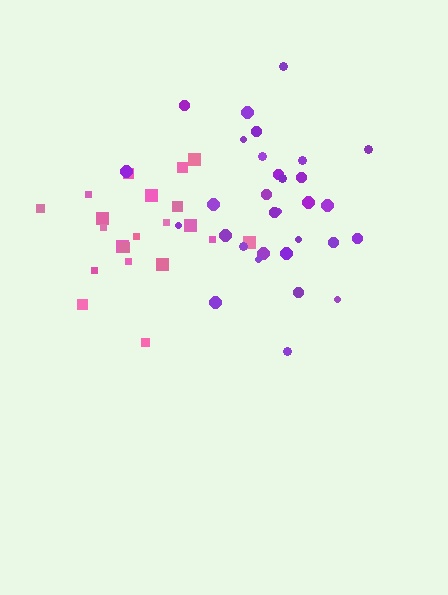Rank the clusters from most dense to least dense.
purple, pink.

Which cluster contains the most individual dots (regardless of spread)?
Purple (31).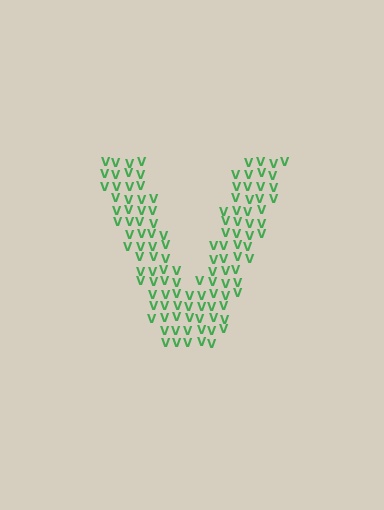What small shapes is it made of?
It is made of small letter V's.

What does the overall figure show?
The overall figure shows the letter V.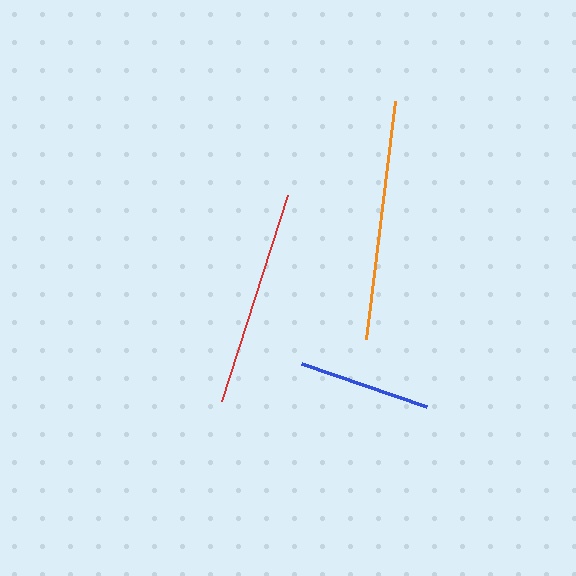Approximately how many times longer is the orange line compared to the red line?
The orange line is approximately 1.1 times the length of the red line.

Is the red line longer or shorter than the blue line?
The red line is longer than the blue line.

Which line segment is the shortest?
The blue line is the shortest at approximately 133 pixels.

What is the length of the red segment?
The red segment is approximately 217 pixels long.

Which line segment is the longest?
The orange line is the longest at approximately 240 pixels.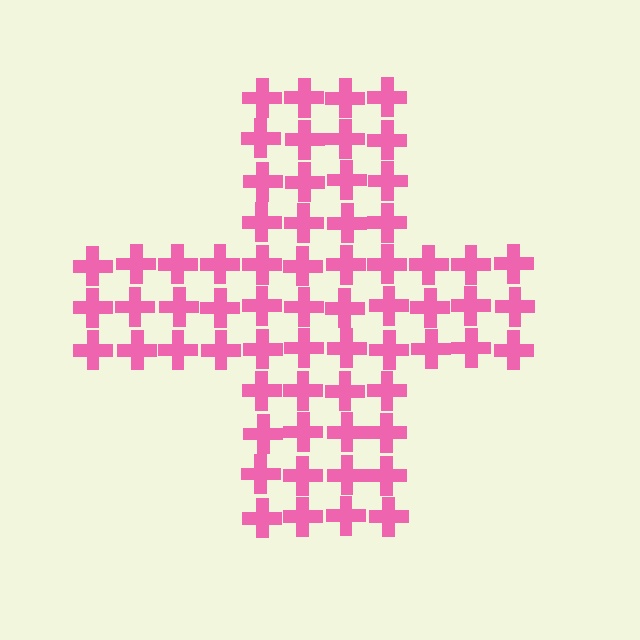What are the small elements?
The small elements are crosses.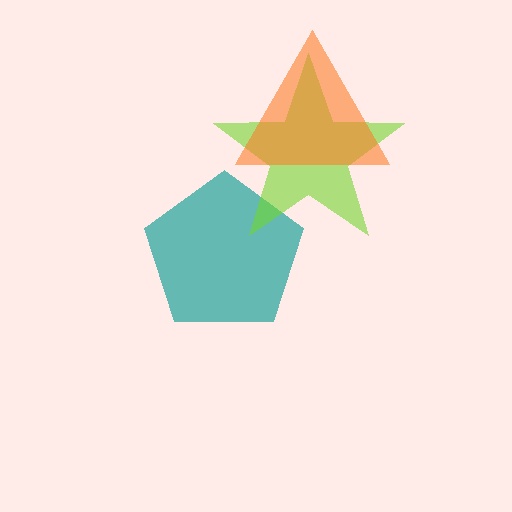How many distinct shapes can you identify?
There are 3 distinct shapes: a teal pentagon, a lime star, an orange triangle.